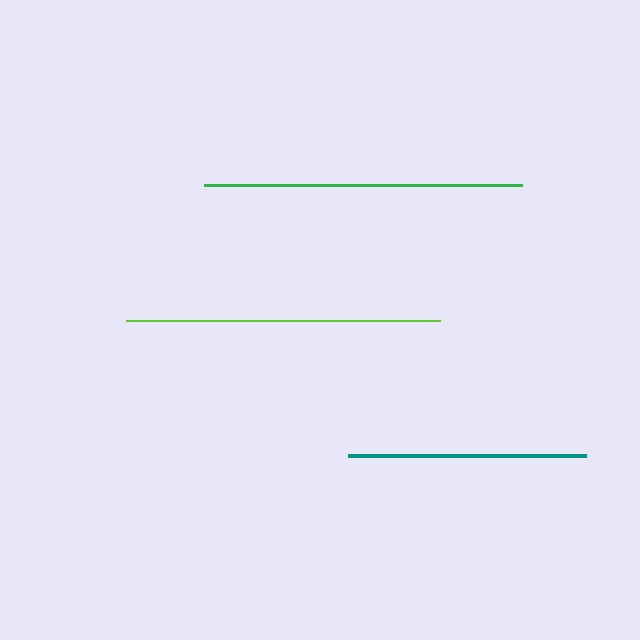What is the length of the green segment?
The green segment is approximately 319 pixels long.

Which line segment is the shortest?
The teal line is the shortest at approximately 237 pixels.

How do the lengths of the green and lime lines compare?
The green and lime lines are approximately the same length.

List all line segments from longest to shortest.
From longest to shortest: green, lime, teal.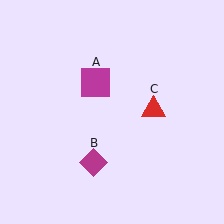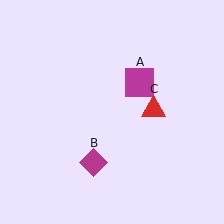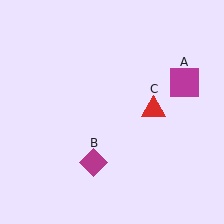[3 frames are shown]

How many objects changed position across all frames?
1 object changed position: magenta square (object A).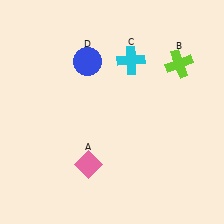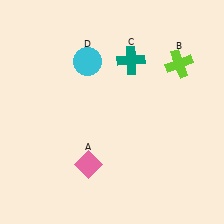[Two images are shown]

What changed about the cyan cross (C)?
In Image 1, C is cyan. In Image 2, it changed to teal.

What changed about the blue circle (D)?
In Image 1, D is blue. In Image 2, it changed to cyan.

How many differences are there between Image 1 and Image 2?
There are 2 differences between the two images.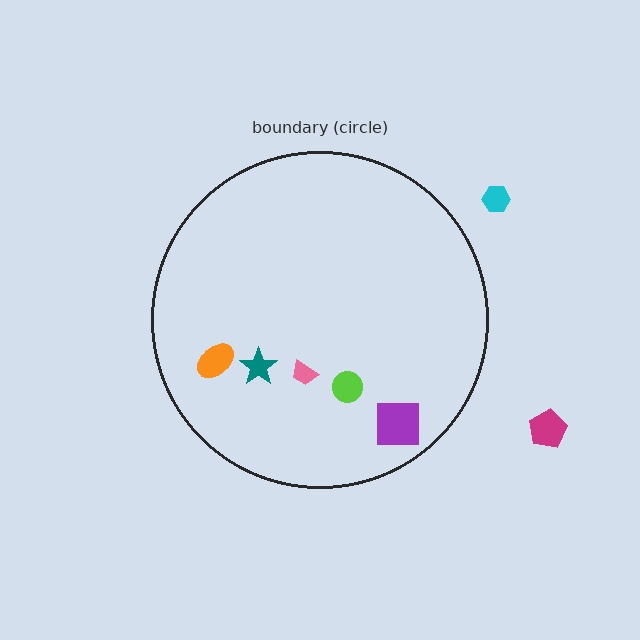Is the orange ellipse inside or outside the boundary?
Inside.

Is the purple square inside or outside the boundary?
Inside.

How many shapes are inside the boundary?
5 inside, 2 outside.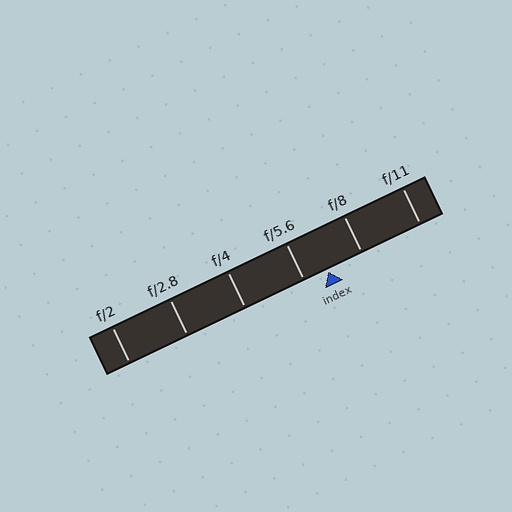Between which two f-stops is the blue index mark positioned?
The index mark is between f/5.6 and f/8.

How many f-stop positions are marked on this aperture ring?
There are 6 f-stop positions marked.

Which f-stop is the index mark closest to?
The index mark is closest to f/5.6.